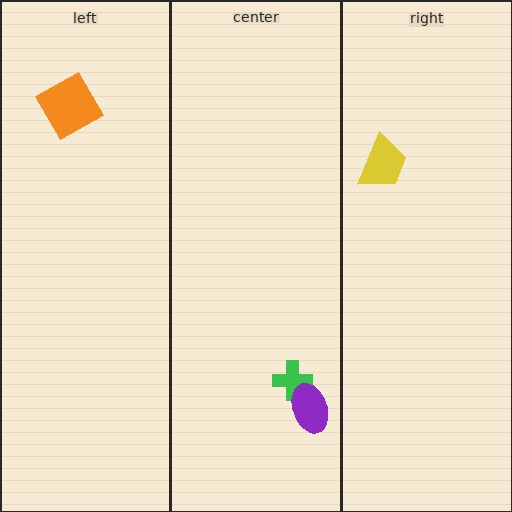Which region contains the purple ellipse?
The center region.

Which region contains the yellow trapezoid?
The right region.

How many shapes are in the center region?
2.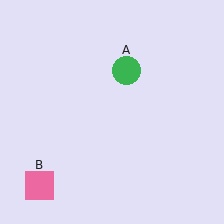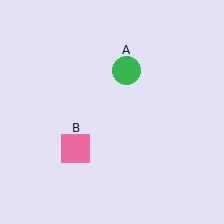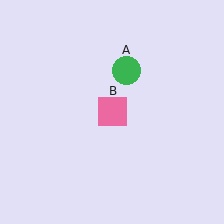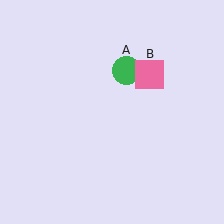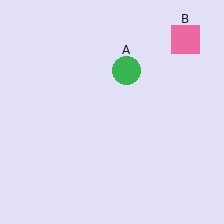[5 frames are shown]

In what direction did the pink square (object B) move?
The pink square (object B) moved up and to the right.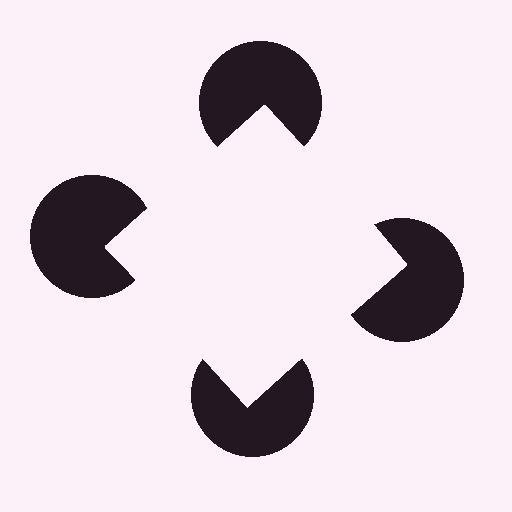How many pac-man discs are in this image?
There are 4 — one at each vertex of the illusory square.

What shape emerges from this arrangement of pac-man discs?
An illusory square — its edges are inferred from the aligned wedge cuts in the pac-man discs, not physically drawn.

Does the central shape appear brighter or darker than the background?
It typically appears slightly brighter than the background, even though no actual brightness change is drawn.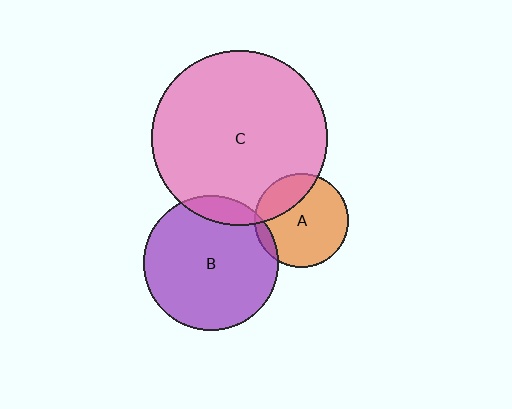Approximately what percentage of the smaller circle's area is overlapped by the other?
Approximately 5%.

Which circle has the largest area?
Circle C (pink).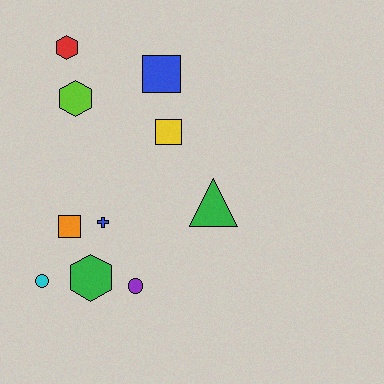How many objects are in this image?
There are 10 objects.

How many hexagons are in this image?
There are 3 hexagons.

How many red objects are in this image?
There is 1 red object.